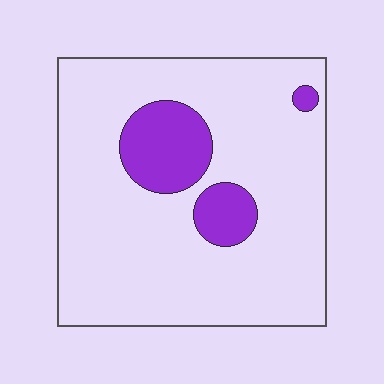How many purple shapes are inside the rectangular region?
3.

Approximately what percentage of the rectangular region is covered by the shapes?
Approximately 15%.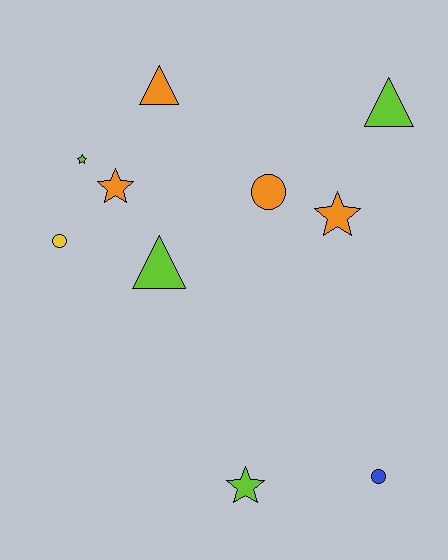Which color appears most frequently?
Lime, with 4 objects.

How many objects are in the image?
There are 10 objects.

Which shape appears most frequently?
Star, with 4 objects.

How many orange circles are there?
There is 1 orange circle.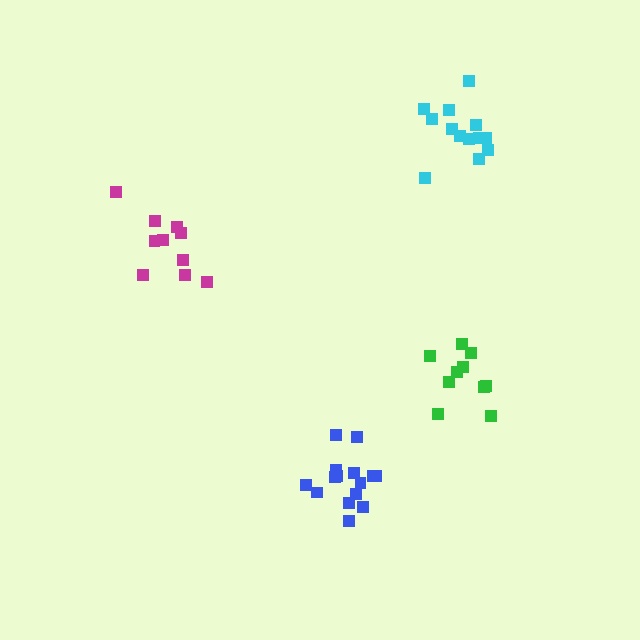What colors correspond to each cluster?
The clusters are colored: blue, green, cyan, magenta.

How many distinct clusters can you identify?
There are 4 distinct clusters.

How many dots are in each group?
Group 1: 15 dots, Group 2: 10 dots, Group 3: 13 dots, Group 4: 10 dots (48 total).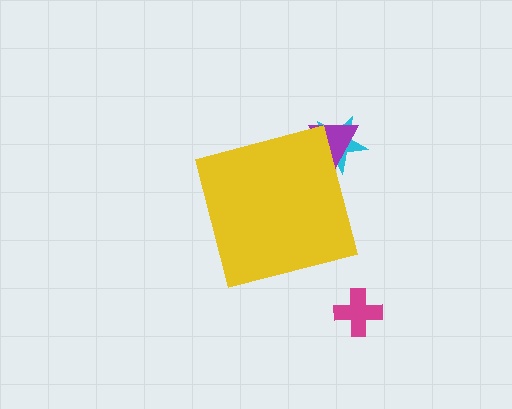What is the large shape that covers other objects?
A yellow square.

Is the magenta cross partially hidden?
No, the magenta cross is fully visible.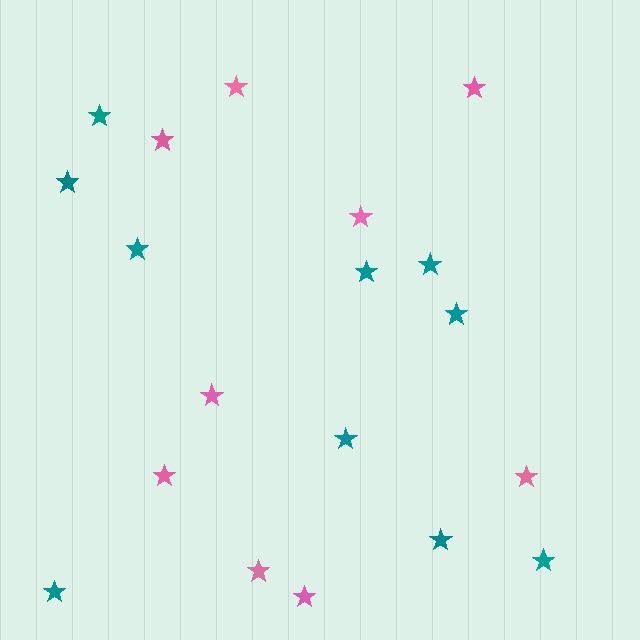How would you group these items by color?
There are 2 groups: one group of teal stars (10) and one group of pink stars (9).